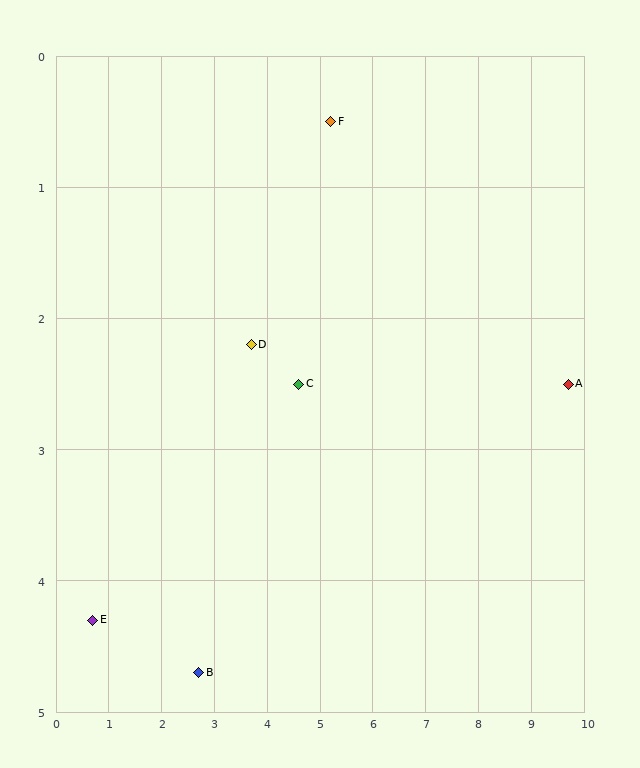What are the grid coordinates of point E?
Point E is at approximately (0.7, 4.3).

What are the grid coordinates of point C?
Point C is at approximately (4.6, 2.5).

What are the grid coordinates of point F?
Point F is at approximately (5.2, 0.5).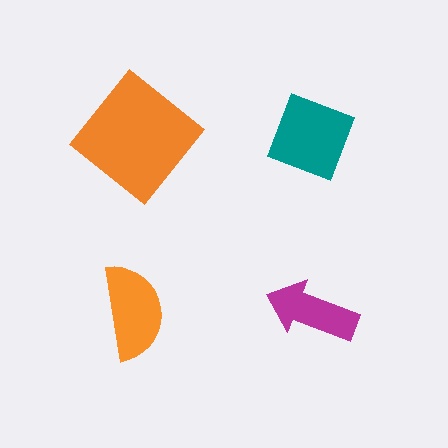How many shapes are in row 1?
2 shapes.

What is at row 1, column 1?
An orange diamond.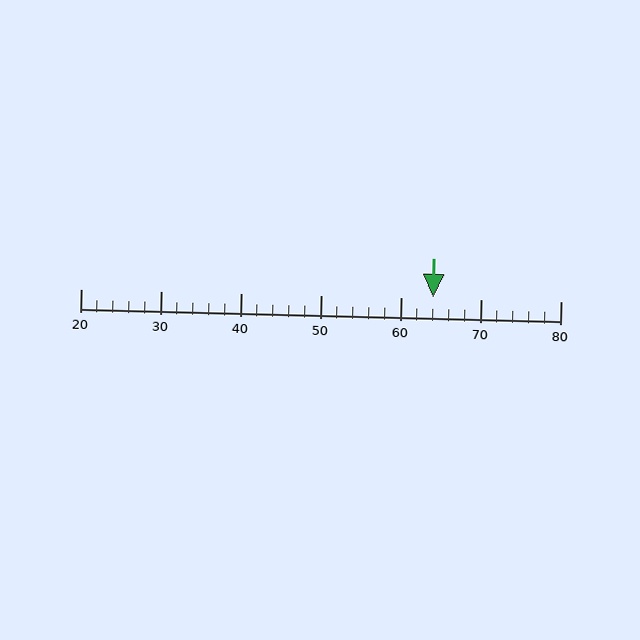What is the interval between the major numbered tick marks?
The major tick marks are spaced 10 units apart.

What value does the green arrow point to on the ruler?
The green arrow points to approximately 64.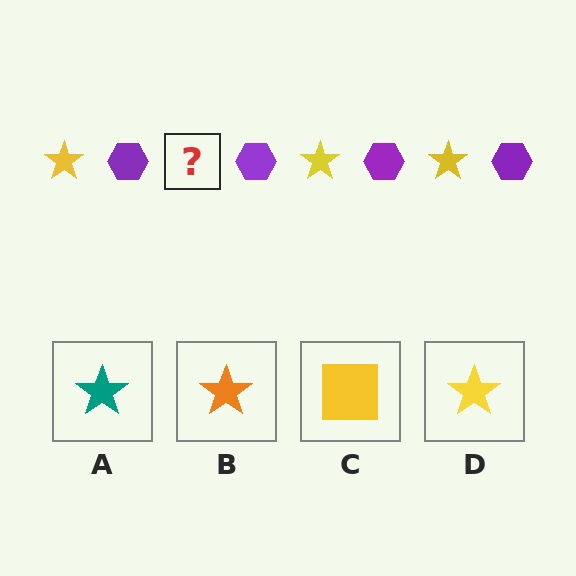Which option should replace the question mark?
Option D.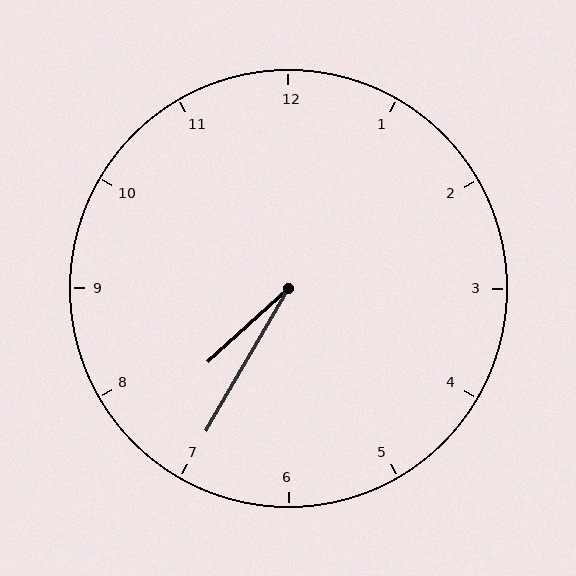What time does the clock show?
7:35.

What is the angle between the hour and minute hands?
Approximately 18 degrees.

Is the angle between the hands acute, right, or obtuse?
It is acute.